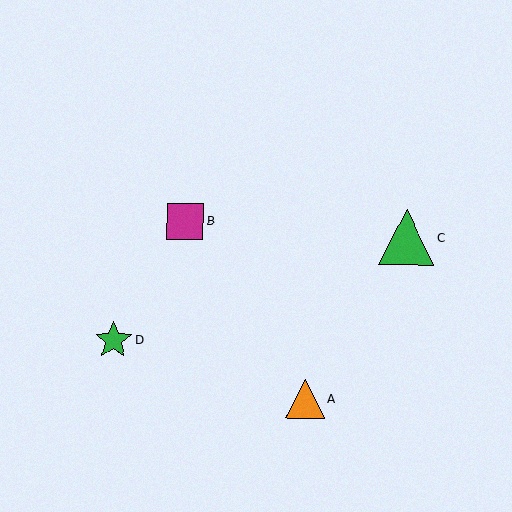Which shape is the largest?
The green triangle (labeled C) is the largest.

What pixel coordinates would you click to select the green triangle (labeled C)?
Click at (407, 238) to select the green triangle C.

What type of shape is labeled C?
Shape C is a green triangle.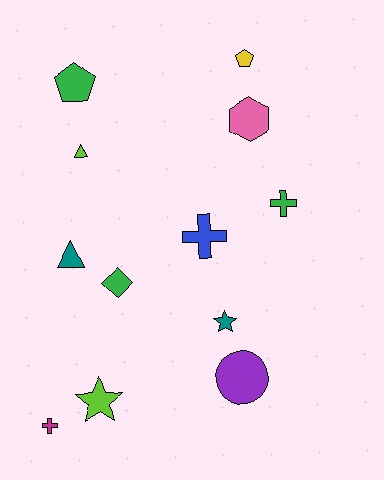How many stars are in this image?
There are 2 stars.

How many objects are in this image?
There are 12 objects.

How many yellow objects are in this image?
There is 1 yellow object.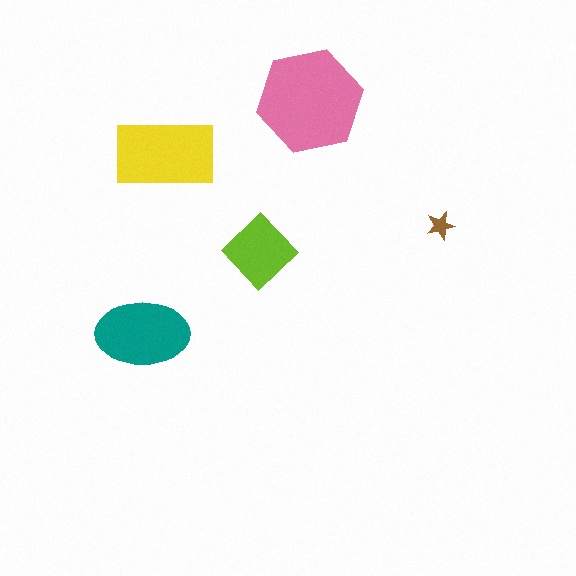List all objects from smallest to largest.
The brown star, the lime diamond, the teal ellipse, the yellow rectangle, the pink hexagon.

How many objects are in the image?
There are 5 objects in the image.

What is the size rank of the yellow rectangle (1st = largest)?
2nd.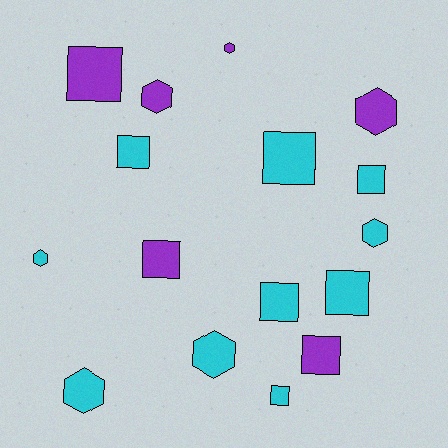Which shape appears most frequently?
Square, with 9 objects.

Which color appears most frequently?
Cyan, with 10 objects.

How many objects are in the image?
There are 16 objects.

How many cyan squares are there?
There are 6 cyan squares.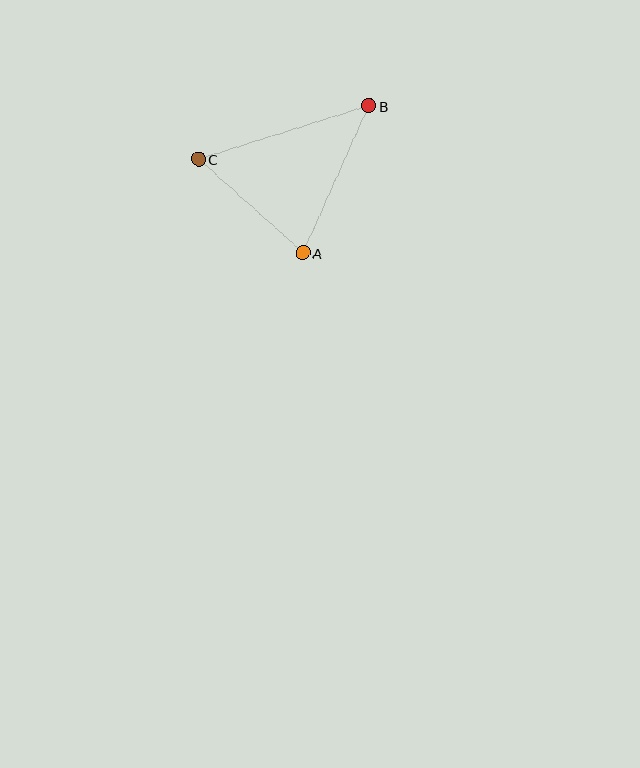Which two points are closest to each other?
Points A and C are closest to each other.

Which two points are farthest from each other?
Points B and C are farthest from each other.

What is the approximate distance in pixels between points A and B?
The distance between A and B is approximately 161 pixels.